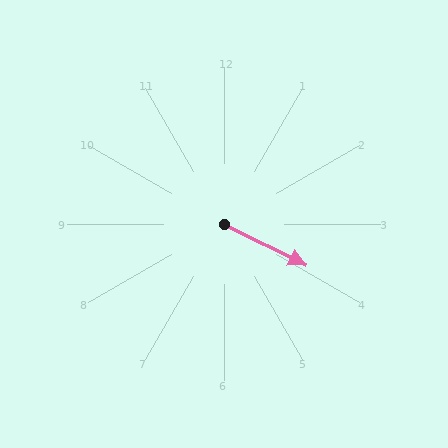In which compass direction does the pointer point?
Southeast.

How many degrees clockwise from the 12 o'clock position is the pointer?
Approximately 116 degrees.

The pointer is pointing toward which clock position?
Roughly 4 o'clock.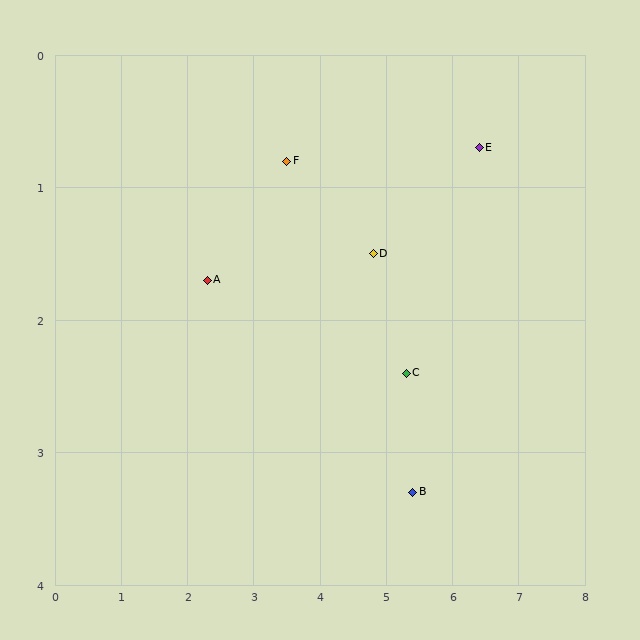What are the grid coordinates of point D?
Point D is at approximately (4.8, 1.5).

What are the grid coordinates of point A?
Point A is at approximately (2.3, 1.7).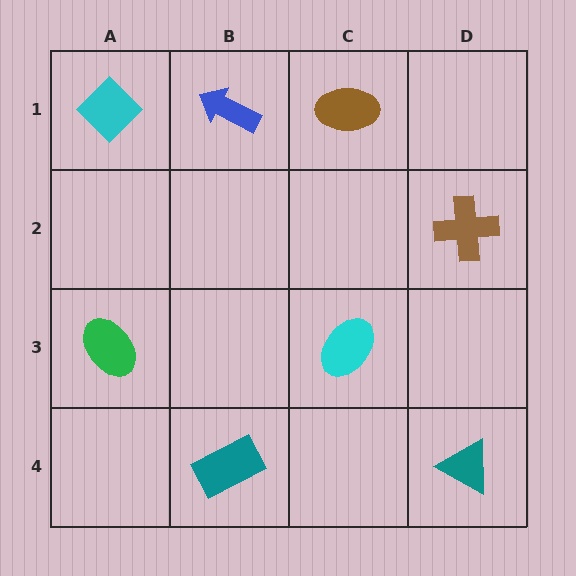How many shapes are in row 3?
2 shapes.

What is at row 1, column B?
A blue arrow.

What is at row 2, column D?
A brown cross.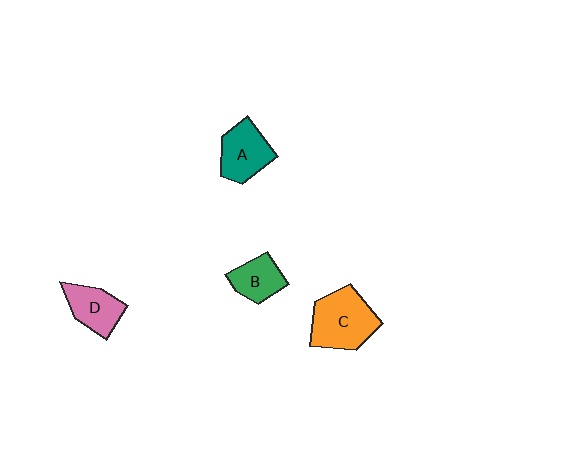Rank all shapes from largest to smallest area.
From largest to smallest: C (orange), A (teal), D (pink), B (green).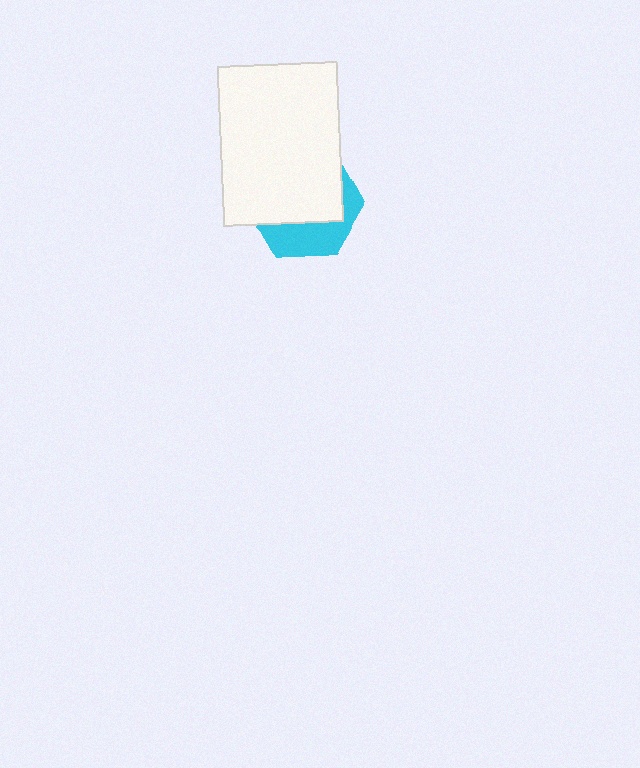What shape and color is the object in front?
The object in front is a white rectangle.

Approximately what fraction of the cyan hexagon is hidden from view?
Roughly 66% of the cyan hexagon is hidden behind the white rectangle.